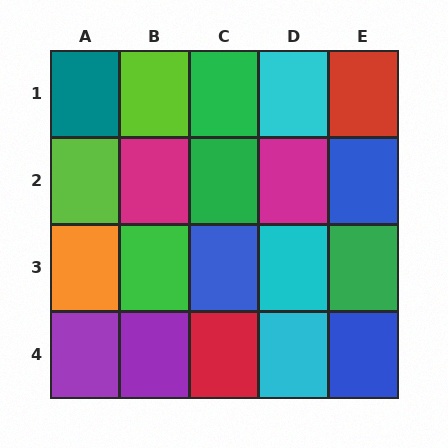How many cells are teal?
1 cell is teal.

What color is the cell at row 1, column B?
Lime.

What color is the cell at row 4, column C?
Red.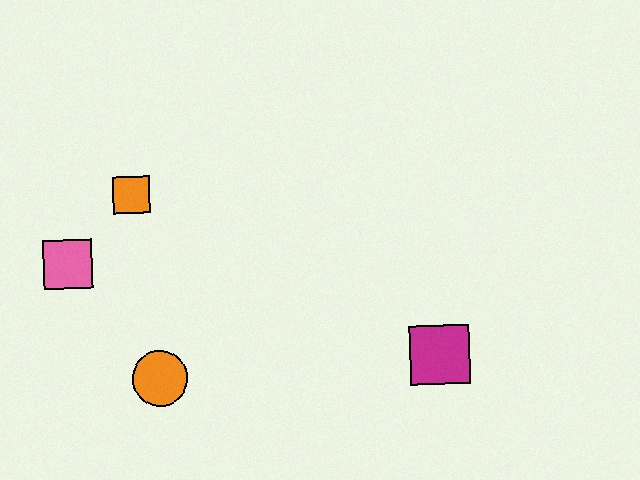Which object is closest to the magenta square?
The orange circle is closest to the magenta square.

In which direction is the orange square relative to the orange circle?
The orange square is above the orange circle.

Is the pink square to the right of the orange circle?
No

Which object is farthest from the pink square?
The magenta square is farthest from the pink square.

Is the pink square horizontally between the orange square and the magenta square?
No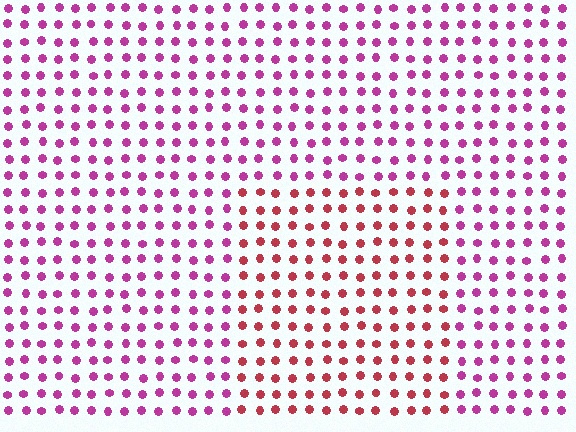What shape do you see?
I see a rectangle.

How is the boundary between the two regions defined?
The boundary is defined purely by a slight shift in hue (about 38 degrees). Spacing, size, and orientation are identical on both sides.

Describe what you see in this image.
The image is filled with small magenta elements in a uniform arrangement. A rectangle-shaped region is visible where the elements are tinted to a slightly different hue, forming a subtle color boundary.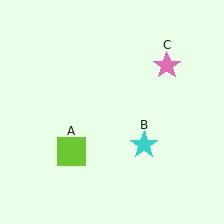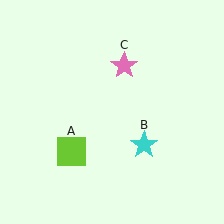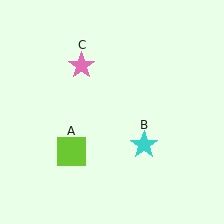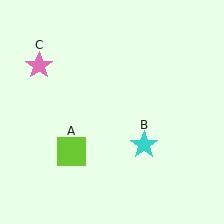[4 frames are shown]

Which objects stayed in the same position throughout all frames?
Lime square (object A) and cyan star (object B) remained stationary.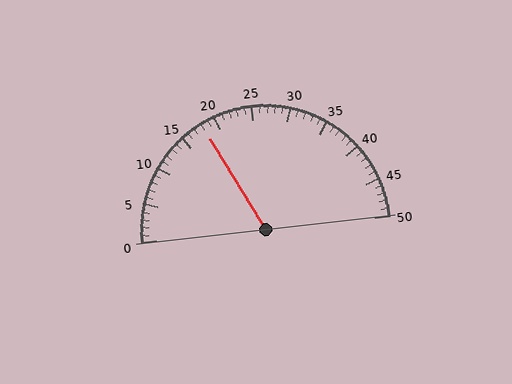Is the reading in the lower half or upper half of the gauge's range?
The reading is in the lower half of the range (0 to 50).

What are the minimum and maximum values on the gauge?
The gauge ranges from 0 to 50.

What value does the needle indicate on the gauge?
The needle indicates approximately 18.